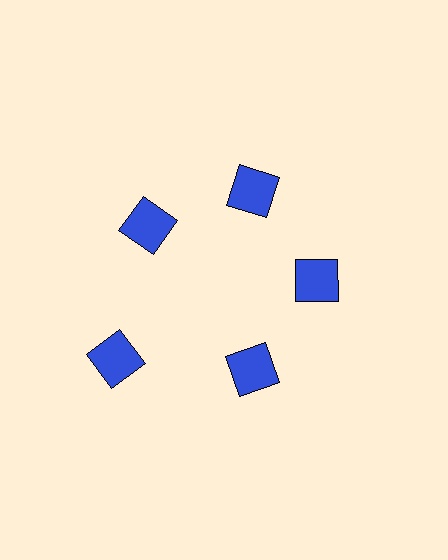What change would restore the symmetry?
The symmetry would be restored by moving it inward, back onto the ring so that all 5 squares sit at equal angles and equal distance from the center.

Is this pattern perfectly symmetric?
No. The 5 blue squares are arranged in a ring, but one element near the 8 o'clock position is pushed outward from the center, breaking the 5-fold rotational symmetry.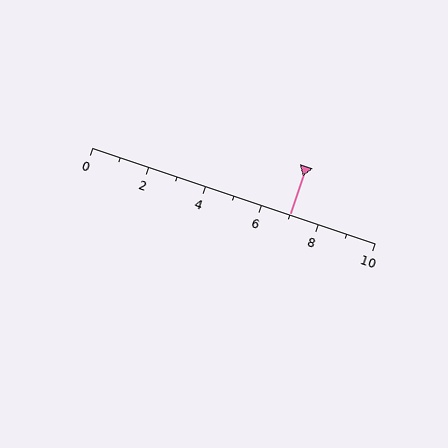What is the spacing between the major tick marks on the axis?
The major ticks are spaced 2 apart.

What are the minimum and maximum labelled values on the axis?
The axis runs from 0 to 10.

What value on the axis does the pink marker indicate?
The marker indicates approximately 7.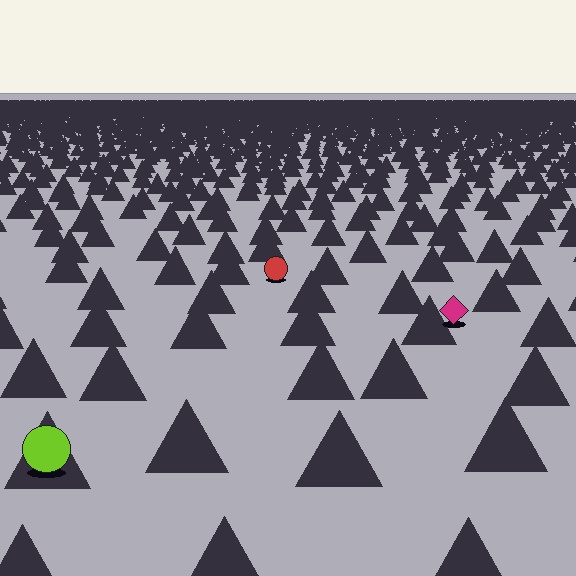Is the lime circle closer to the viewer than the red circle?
Yes. The lime circle is closer — you can tell from the texture gradient: the ground texture is coarser near it.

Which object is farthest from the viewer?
The red circle is farthest from the viewer. It appears smaller and the ground texture around it is denser.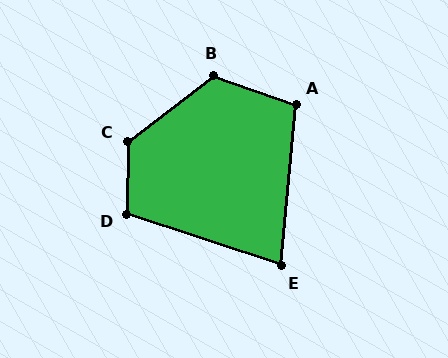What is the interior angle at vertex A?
Approximately 104 degrees (obtuse).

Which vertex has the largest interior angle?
C, at approximately 128 degrees.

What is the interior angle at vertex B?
Approximately 124 degrees (obtuse).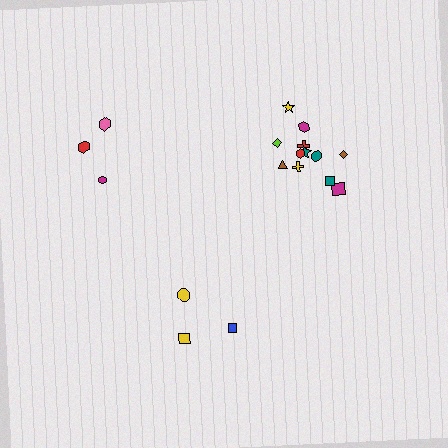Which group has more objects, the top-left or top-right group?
The top-right group.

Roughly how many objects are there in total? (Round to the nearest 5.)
Roughly 20 objects in total.